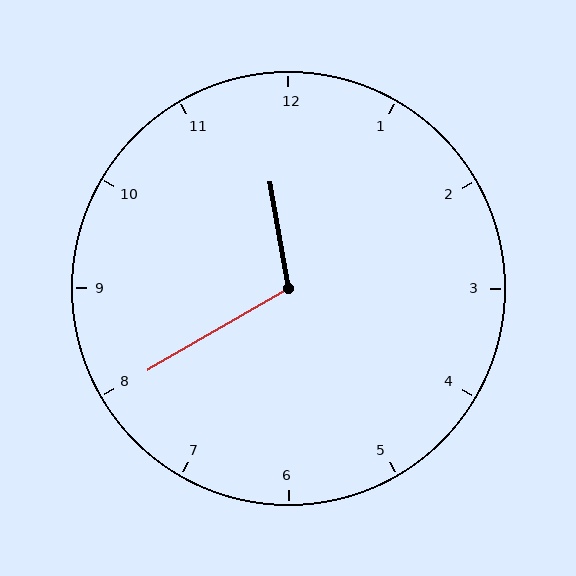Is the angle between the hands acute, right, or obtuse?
It is obtuse.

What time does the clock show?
11:40.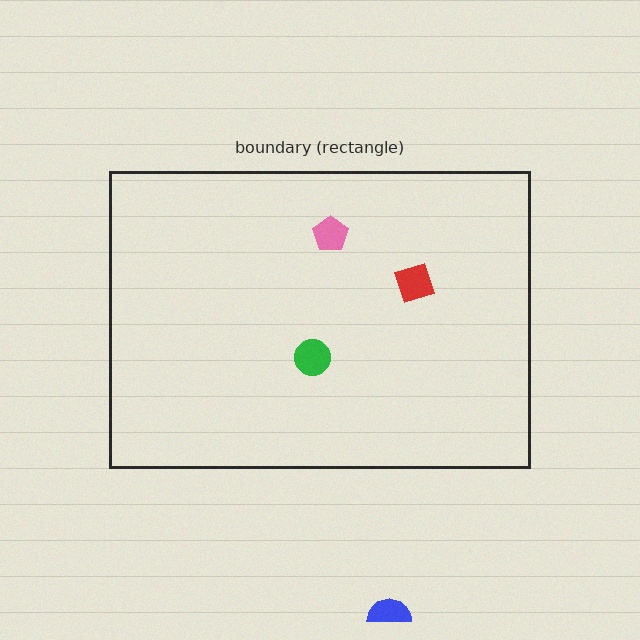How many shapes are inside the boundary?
3 inside, 1 outside.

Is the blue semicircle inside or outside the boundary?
Outside.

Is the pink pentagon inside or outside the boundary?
Inside.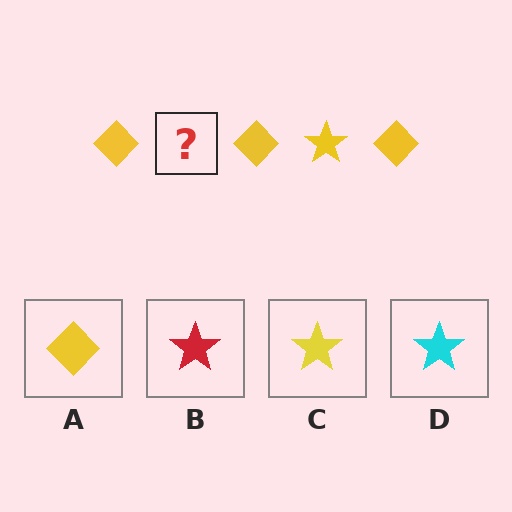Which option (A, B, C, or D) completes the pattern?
C.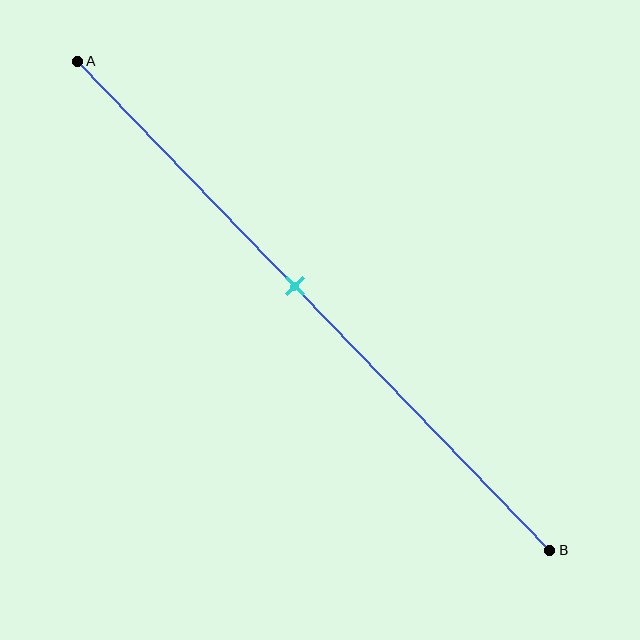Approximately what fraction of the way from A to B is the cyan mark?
The cyan mark is approximately 45% of the way from A to B.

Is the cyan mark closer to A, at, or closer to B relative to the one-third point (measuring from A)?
The cyan mark is closer to point B than the one-third point of segment AB.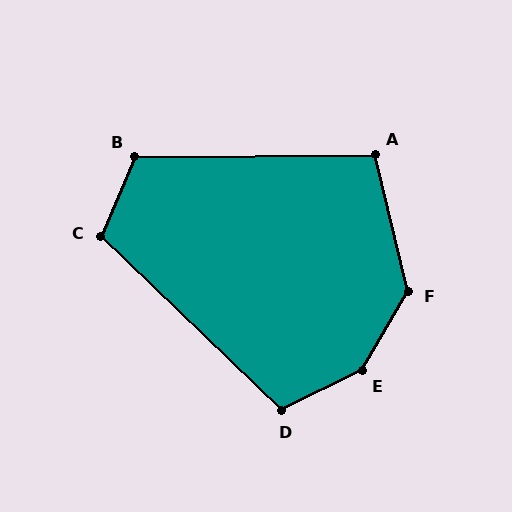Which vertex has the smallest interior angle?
A, at approximately 103 degrees.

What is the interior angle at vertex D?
Approximately 110 degrees (obtuse).